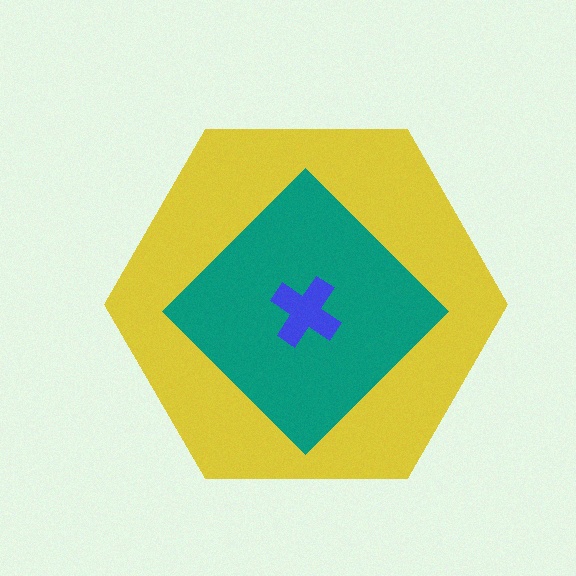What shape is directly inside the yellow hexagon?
The teal diamond.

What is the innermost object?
The blue cross.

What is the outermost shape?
The yellow hexagon.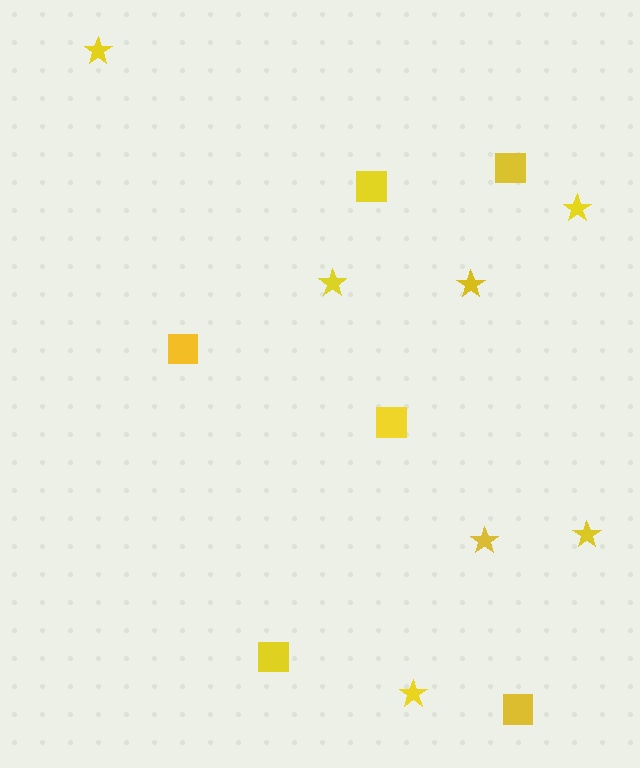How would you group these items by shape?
There are 2 groups: one group of stars (7) and one group of squares (6).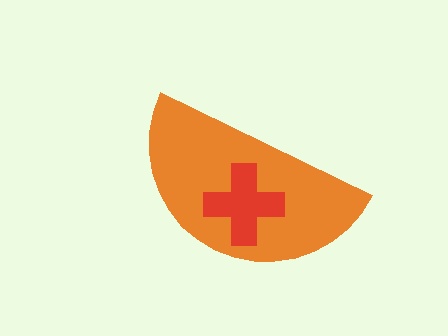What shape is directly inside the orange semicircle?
The red cross.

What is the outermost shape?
The orange semicircle.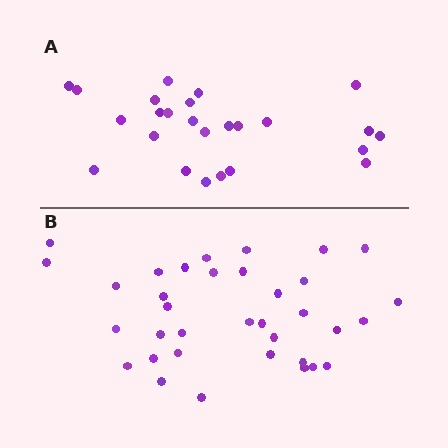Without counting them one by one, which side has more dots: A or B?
Region B (the bottom region) has more dots.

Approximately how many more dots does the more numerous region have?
Region B has roughly 10 or so more dots than region A.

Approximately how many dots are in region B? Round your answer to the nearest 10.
About 40 dots. (The exact count is 35, which rounds to 40.)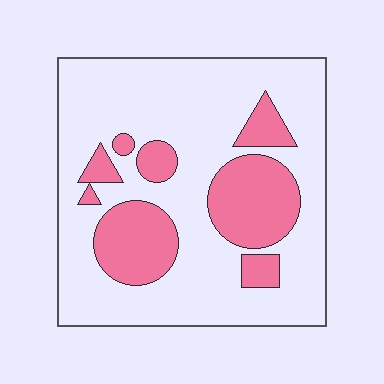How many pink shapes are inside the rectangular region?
8.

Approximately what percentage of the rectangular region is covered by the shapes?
Approximately 25%.